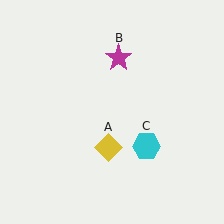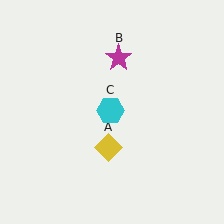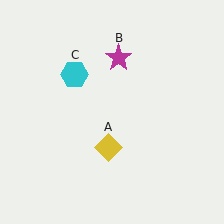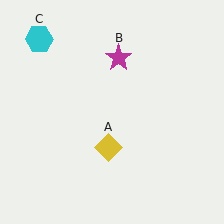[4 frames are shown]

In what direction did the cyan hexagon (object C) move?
The cyan hexagon (object C) moved up and to the left.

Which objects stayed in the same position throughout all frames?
Yellow diamond (object A) and magenta star (object B) remained stationary.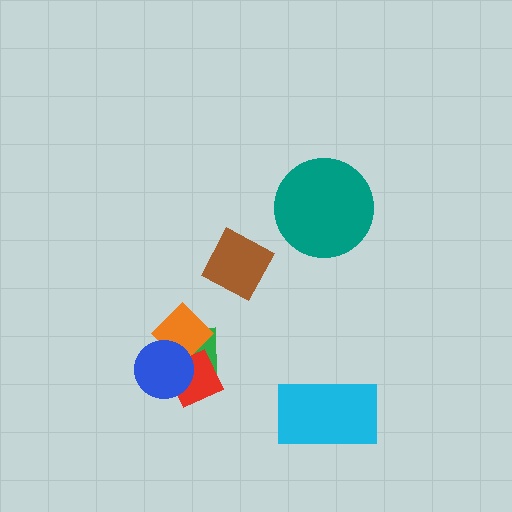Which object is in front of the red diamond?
The blue circle is in front of the red diamond.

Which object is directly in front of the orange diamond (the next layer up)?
The red diamond is directly in front of the orange diamond.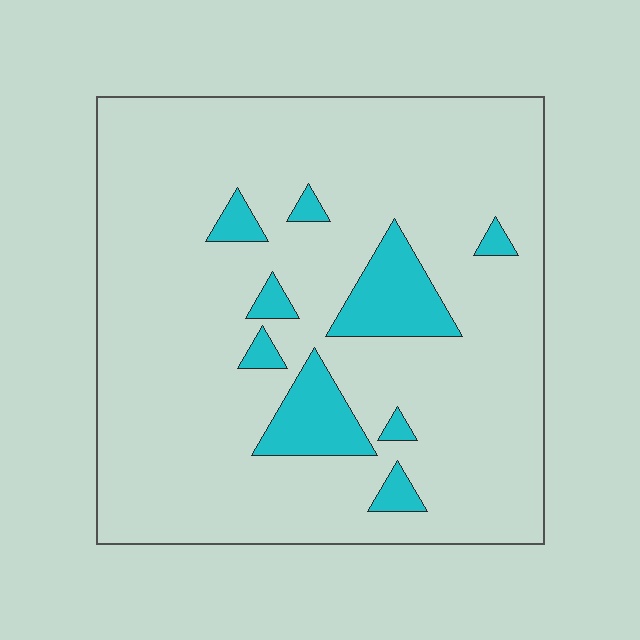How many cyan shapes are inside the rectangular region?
9.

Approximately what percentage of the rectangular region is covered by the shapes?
Approximately 10%.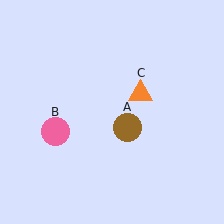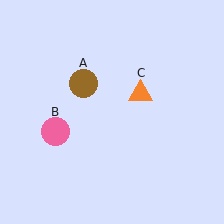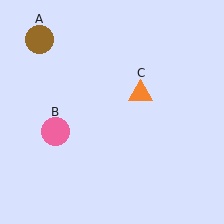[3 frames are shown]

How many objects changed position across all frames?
1 object changed position: brown circle (object A).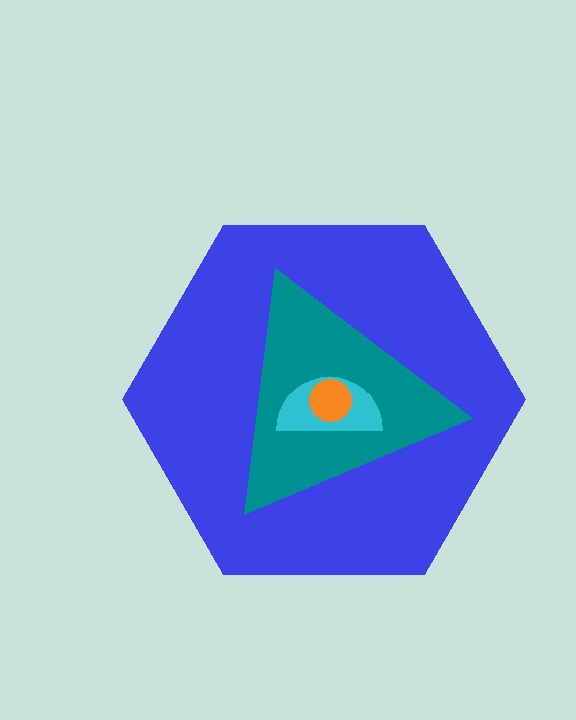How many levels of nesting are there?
4.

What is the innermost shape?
The orange circle.